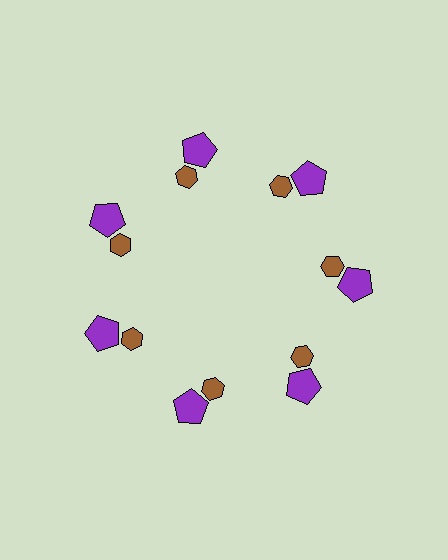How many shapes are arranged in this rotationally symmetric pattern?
There are 14 shapes, arranged in 7 groups of 2.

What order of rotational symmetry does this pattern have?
This pattern has 7-fold rotational symmetry.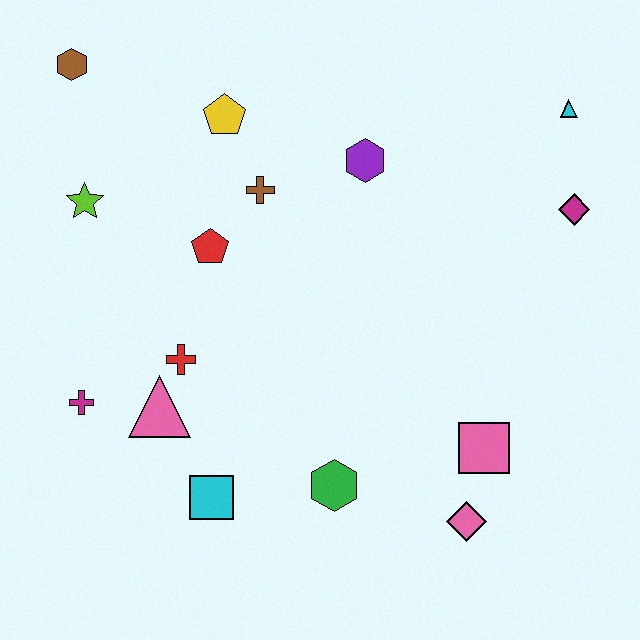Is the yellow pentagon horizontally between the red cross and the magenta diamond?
Yes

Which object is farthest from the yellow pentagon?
The pink diamond is farthest from the yellow pentagon.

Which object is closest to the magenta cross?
The pink triangle is closest to the magenta cross.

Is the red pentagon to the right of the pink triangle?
Yes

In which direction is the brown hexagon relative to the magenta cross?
The brown hexagon is above the magenta cross.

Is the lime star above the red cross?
Yes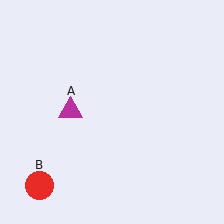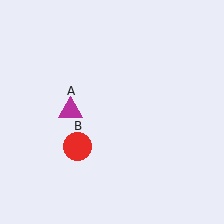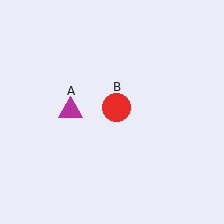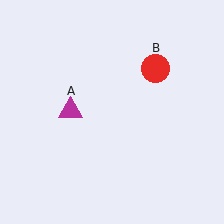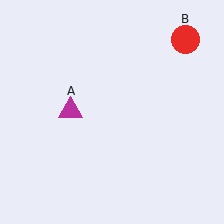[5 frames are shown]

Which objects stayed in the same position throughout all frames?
Magenta triangle (object A) remained stationary.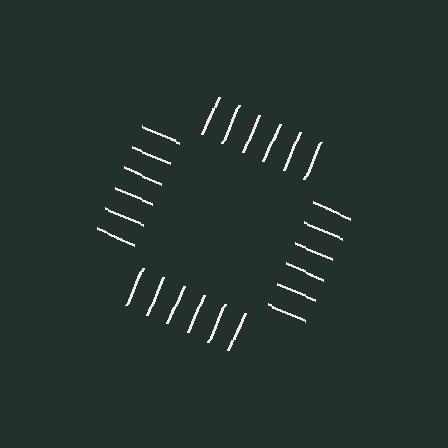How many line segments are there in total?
24 — 6 along each of the 4 edges.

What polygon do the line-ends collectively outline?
An illusory square — the line segments terminate on its edges but no continuous stroke is drawn.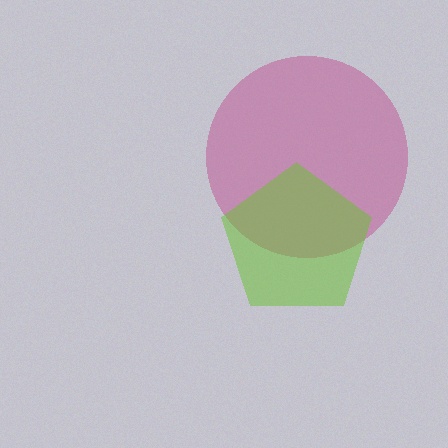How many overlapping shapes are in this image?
There are 2 overlapping shapes in the image.